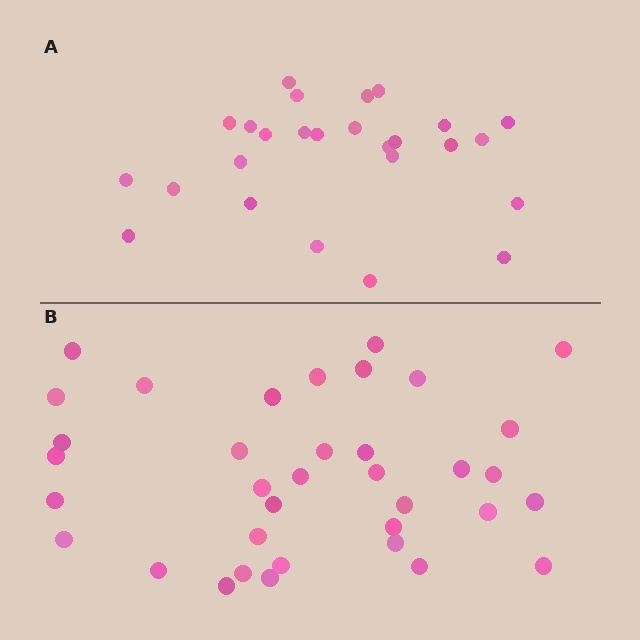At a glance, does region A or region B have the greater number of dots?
Region B (the bottom region) has more dots.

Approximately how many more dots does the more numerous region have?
Region B has roughly 10 or so more dots than region A.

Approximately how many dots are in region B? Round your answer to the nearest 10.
About 40 dots. (The exact count is 36, which rounds to 40.)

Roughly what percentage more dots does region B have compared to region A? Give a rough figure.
About 40% more.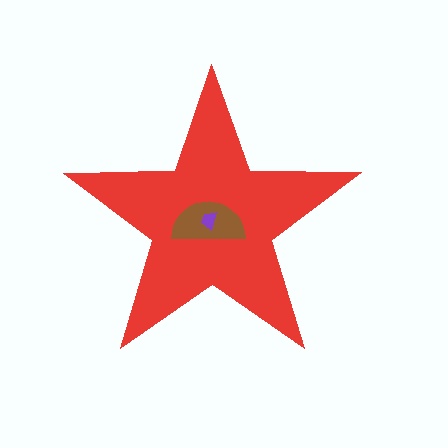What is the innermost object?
The purple trapezoid.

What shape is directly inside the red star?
The brown semicircle.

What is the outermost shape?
The red star.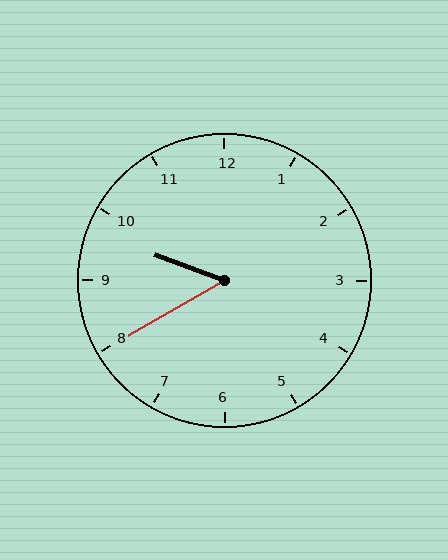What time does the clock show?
9:40.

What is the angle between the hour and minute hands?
Approximately 50 degrees.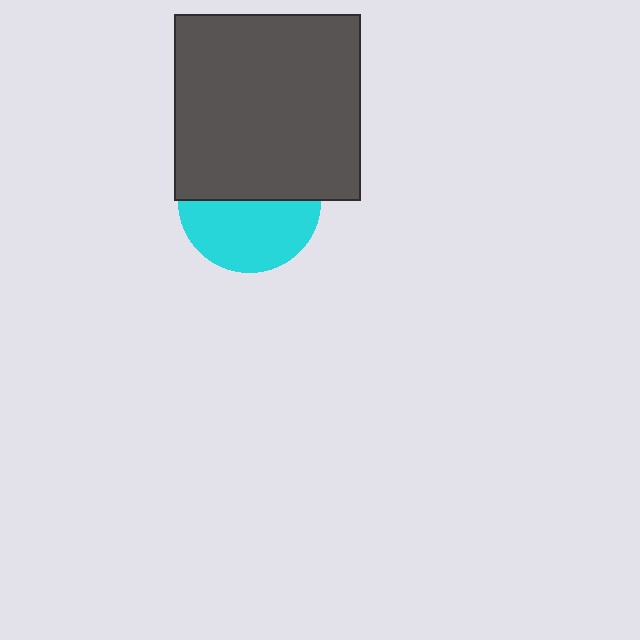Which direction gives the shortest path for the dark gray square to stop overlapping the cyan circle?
Moving up gives the shortest separation.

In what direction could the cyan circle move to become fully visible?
The cyan circle could move down. That would shift it out from behind the dark gray square entirely.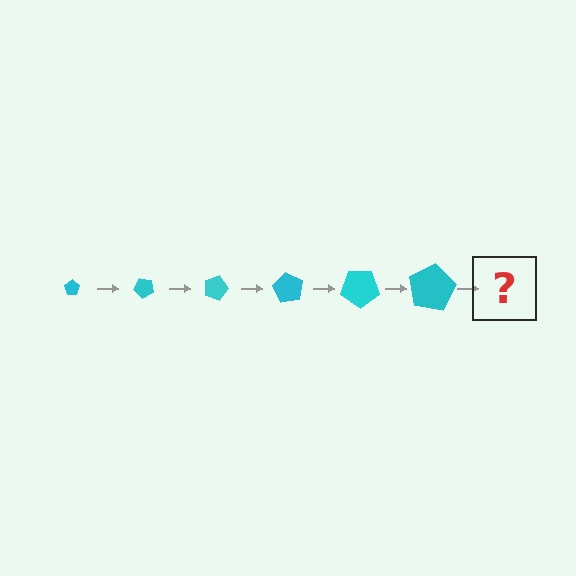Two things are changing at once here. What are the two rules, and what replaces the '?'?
The two rules are that the pentagon grows larger each step and it rotates 45 degrees each step. The '?' should be a pentagon, larger than the previous one and rotated 270 degrees from the start.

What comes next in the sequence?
The next element should be a pentagon, larger than the previous one and rotated 270 degrees from the start.